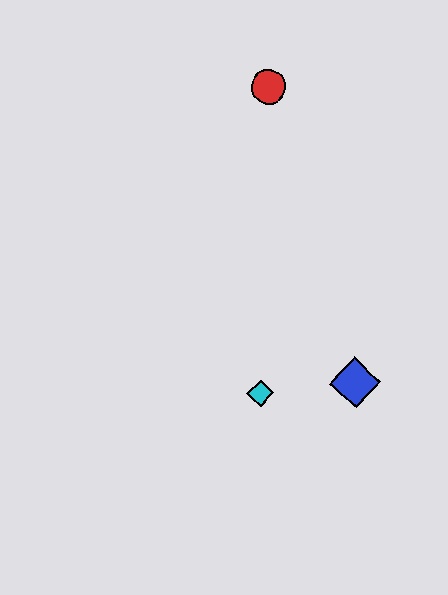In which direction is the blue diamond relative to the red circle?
The blue diamond is below the red circle.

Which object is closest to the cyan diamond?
The blue diamond is closest to the cyan diamond.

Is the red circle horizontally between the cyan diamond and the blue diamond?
Yes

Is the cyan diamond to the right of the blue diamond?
No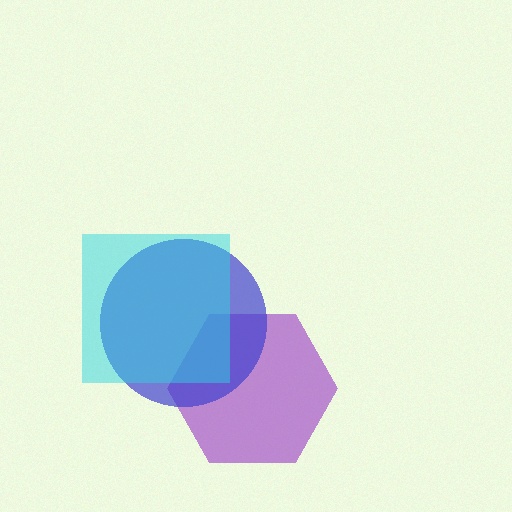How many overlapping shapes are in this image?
There are 3 overlapping shapes in the image.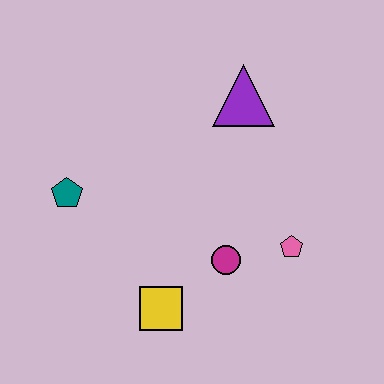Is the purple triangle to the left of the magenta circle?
No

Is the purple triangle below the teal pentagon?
No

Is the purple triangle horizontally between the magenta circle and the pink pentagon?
Yes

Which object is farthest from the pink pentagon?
The teal pentagon is farthest from the pink pentagon.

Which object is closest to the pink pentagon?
The magenta circle is closest to the pink pentagon.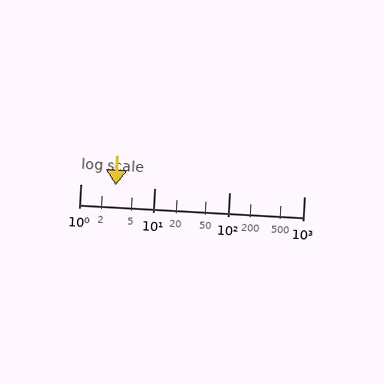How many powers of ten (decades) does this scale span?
The scale spans 3 decades, from 1 to 1000.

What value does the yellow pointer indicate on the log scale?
The pointer indicates approximately 3.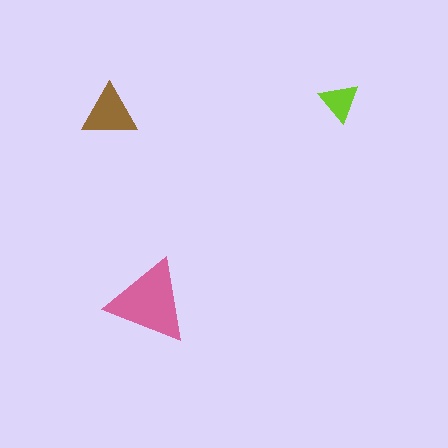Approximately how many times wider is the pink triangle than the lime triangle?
About 2 times wider.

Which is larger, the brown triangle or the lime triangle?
The brown one.